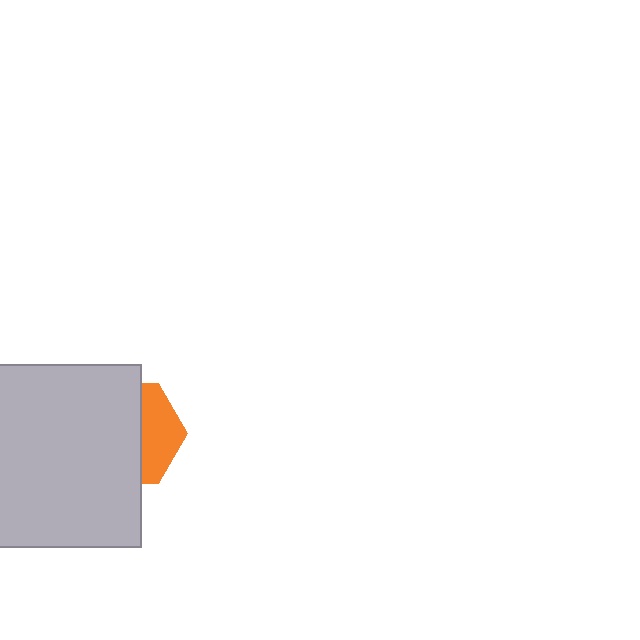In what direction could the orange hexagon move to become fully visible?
The orange hexagon could move right. That would shift it out from behind the light gray square entirely.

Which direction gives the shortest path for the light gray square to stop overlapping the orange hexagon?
Moving left gives the shortest separation.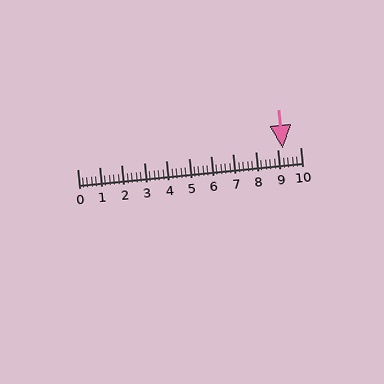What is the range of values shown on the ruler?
The ruler shows values from 0 to 10.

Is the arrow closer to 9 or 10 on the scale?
The arrow is closer to 9.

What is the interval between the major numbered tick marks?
The major tick marks are spaced 1 units apart.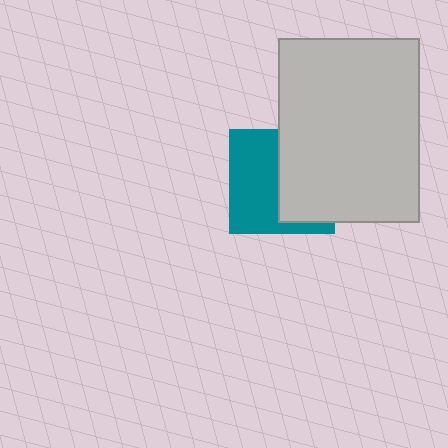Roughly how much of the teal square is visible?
About half of it is visible (roughly 51%).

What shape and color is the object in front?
The object in front is a light gray rectangle.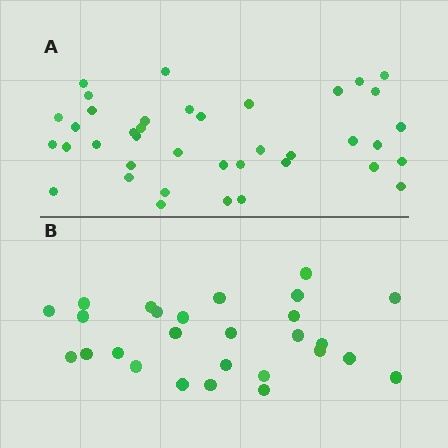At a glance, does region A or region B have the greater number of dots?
Region A (the top region) has more dots.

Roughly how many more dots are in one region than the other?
Region A has roughly 12 or so more dots than region B.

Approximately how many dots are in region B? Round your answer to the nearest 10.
About 30 dots. (The exact count is 27, which rounds to 30.)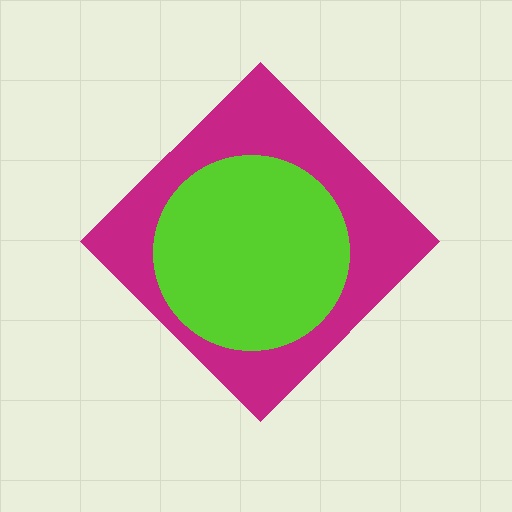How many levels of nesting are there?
2.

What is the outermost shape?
The magenta diamond.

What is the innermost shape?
The lime circle.